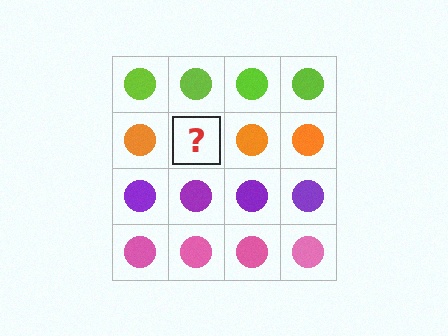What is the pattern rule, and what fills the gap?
The rule is that each row has a consistent color. The gap should be filled with an orange circle.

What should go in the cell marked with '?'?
The missing cell should contain an orange circle.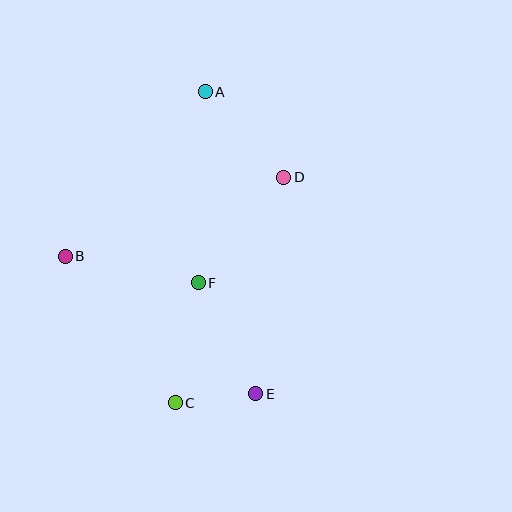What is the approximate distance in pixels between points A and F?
The distance between A and F is approximately 191 pixels.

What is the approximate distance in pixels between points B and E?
The distance between B and E is approximately 235 pixels.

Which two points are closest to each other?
Points C and E are closest to each other.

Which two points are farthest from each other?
Points A and C are farthest from each other.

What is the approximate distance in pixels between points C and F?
The distance between C and F is approximately 122 pixels.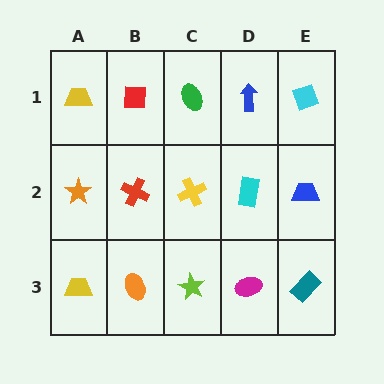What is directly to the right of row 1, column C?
A blue arrow.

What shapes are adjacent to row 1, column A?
An orange star (row 2, column A), a red square (row 1, column B).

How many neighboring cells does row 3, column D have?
3.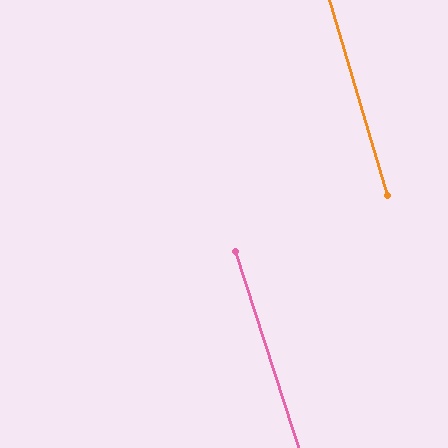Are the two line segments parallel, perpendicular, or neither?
Parallel — their directions differ by only 1.4°.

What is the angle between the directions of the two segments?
Approximately 1 degree.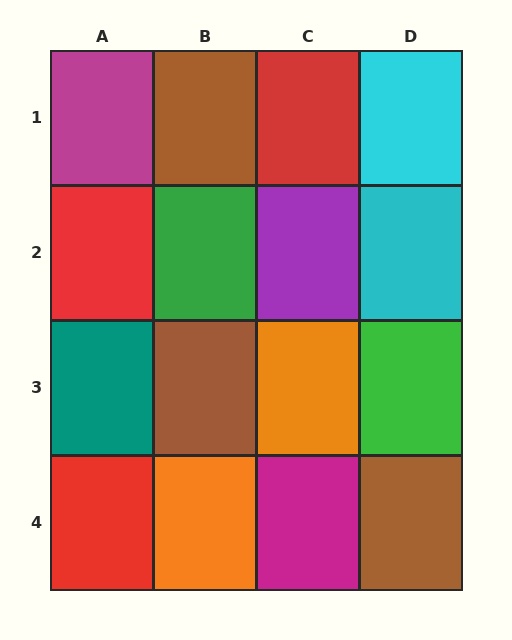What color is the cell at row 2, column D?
Cyan.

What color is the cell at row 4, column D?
Brown.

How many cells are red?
3 cells are red.